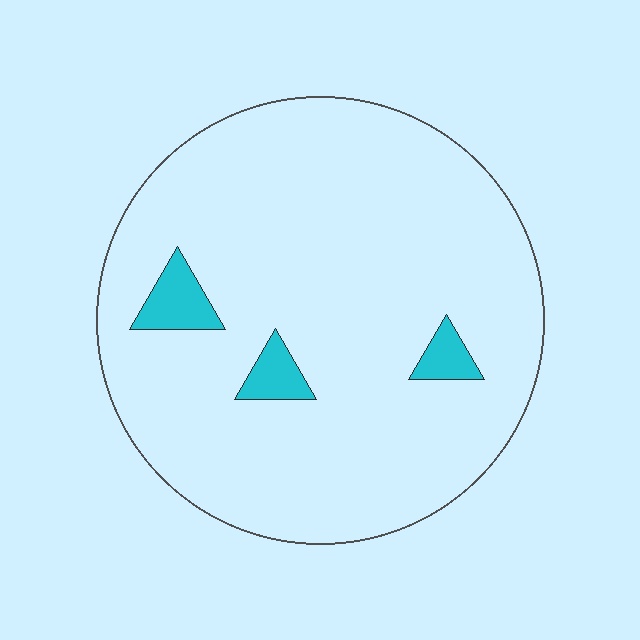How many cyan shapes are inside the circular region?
3.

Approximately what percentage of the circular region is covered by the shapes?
Approximately 5%.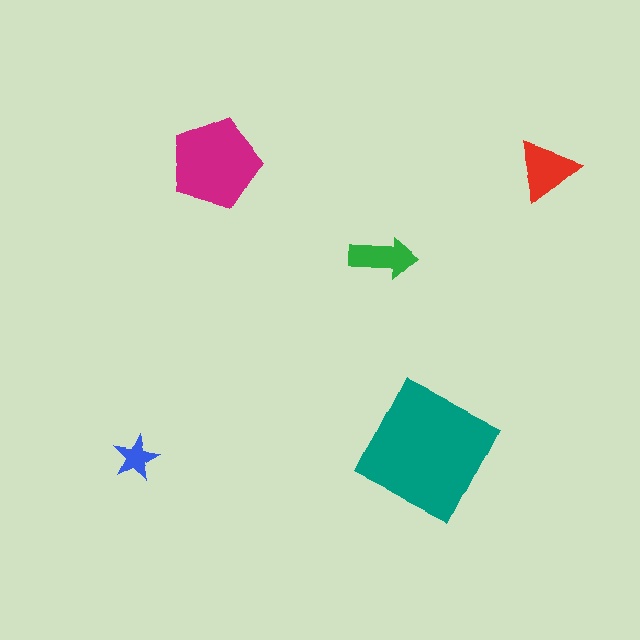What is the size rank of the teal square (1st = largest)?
1st.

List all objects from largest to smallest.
The teal square, the magenta pentagon, the red triangle, the green arrow, the blue star.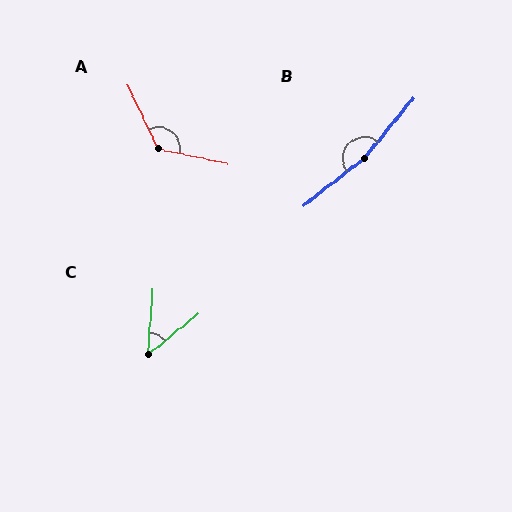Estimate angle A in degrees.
Approximately 127 degrees.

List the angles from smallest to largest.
C (47°), A (127°), B (167°).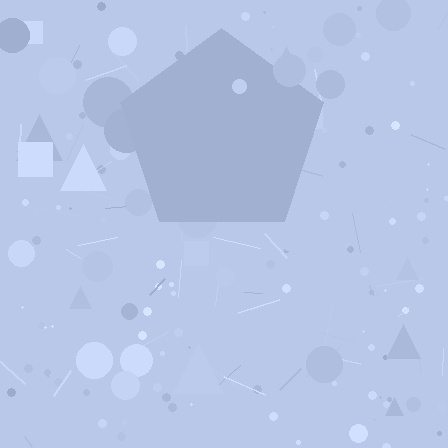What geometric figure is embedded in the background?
A pentagon is embedded in the background.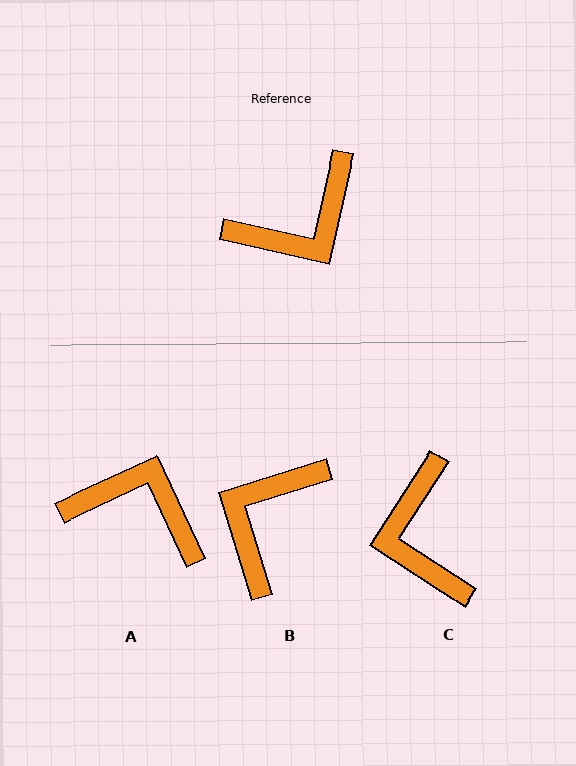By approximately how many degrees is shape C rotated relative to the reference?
Approximately 110 degrees clockwise.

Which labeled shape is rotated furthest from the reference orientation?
B, about 150 degrees away.